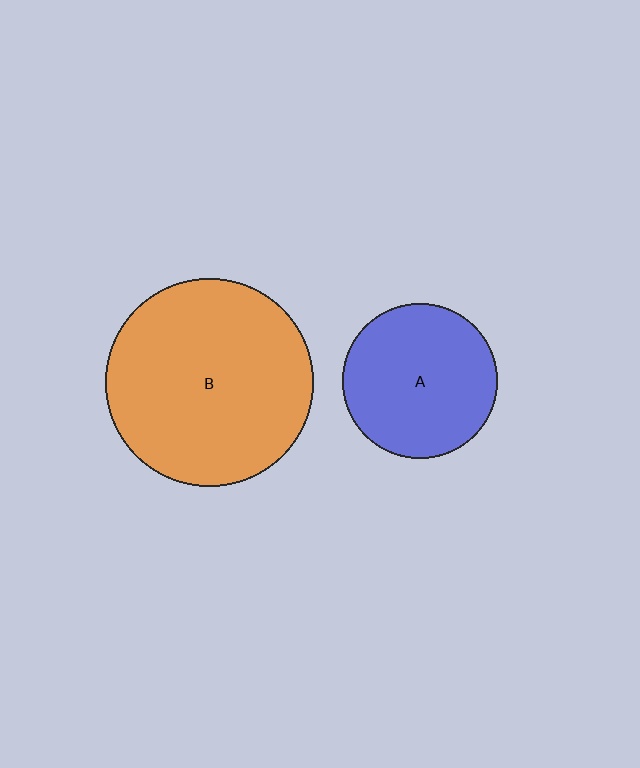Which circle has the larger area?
Circle B (orange).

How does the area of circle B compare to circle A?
Approximately 1.8 times.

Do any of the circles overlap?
No, none of the circles overlap.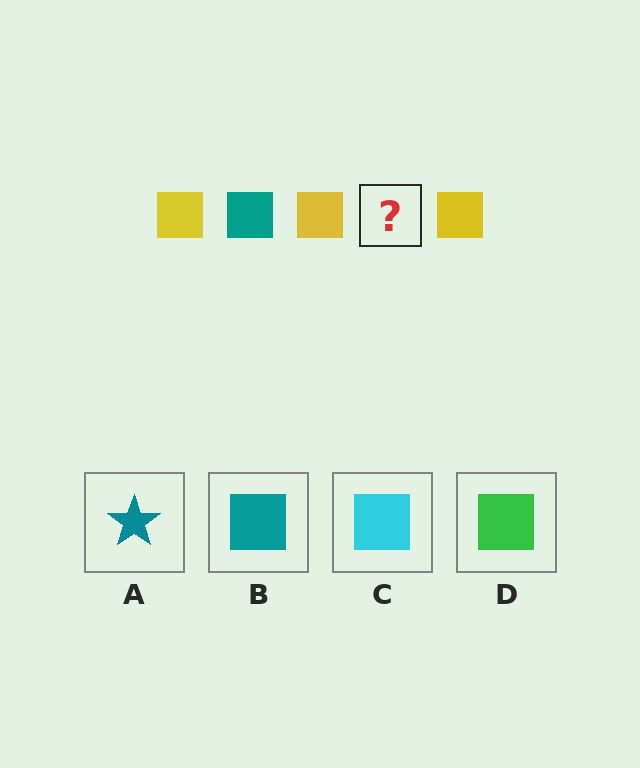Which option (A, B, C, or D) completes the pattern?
B.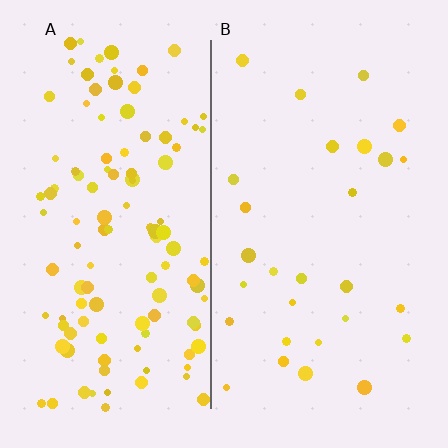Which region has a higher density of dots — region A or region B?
A (the left).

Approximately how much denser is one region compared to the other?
Approximately 4.1× — region A over region B.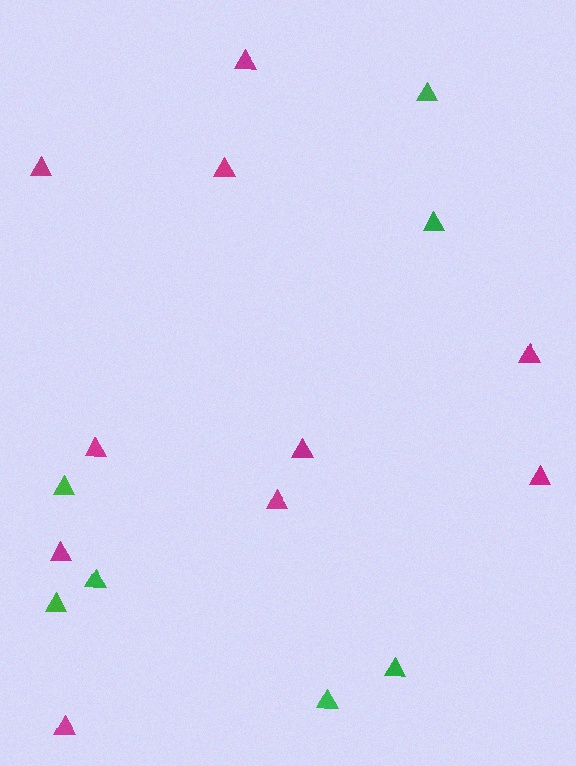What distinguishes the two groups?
There are 2 groups: one group of magenta triangles (10) and one group of green triangles (7).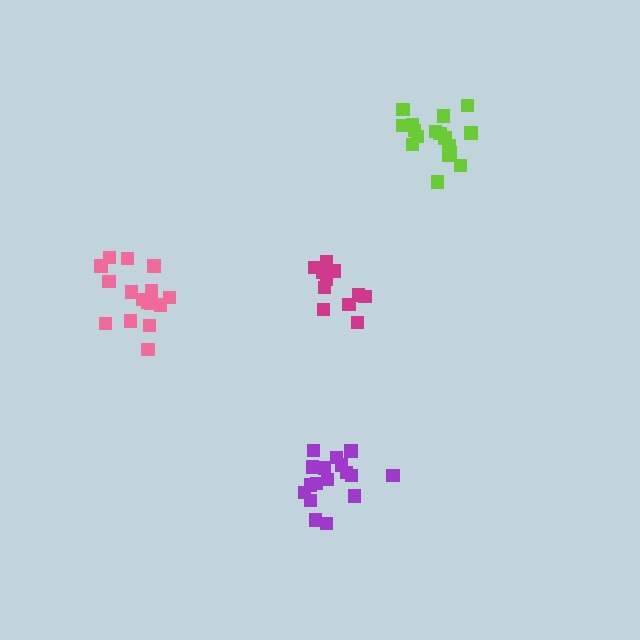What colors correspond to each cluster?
The clusters are colored: magenta, pink, lime, purple.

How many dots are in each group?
Group 1: 11 dots, Group 2: 16 dots, Group 3: 17 dots, Group 4: 17 dots (61 total).